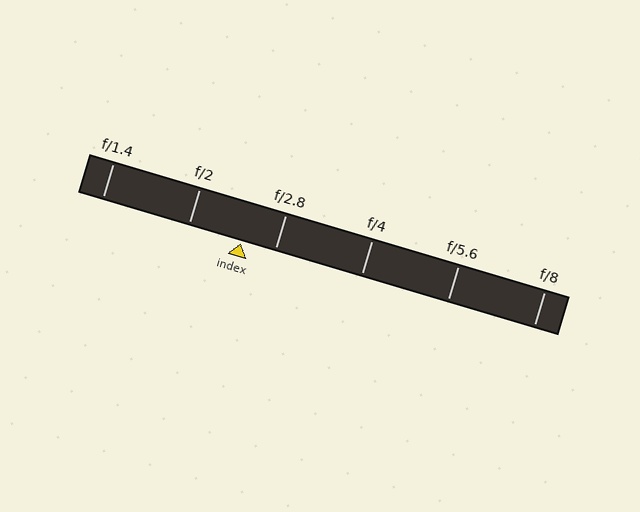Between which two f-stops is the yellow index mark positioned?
The index mark is between f/2 and f/2.8.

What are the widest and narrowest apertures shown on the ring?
The widest aperture shown is f/1.4 and the narrowest is f/8.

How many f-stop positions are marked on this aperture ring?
There are 6 f-stop positions marked.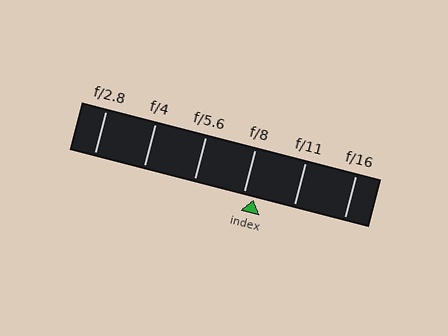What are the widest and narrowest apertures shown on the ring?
The widest aperture shown is f/2.8 and the narrowest is f/16.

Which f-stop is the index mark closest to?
The index mark is closest to f/8.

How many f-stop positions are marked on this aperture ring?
There are 6 f-stop positions marked.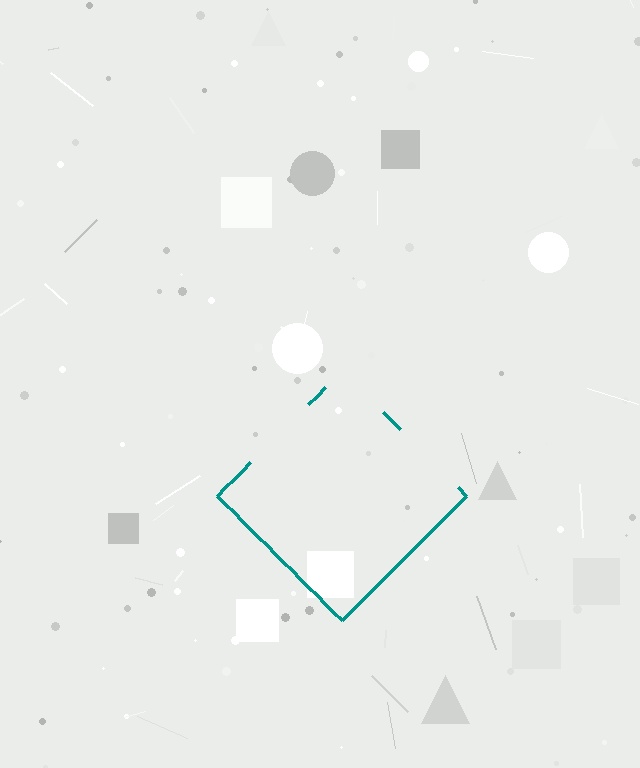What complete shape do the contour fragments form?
The contour fragments form a diamond.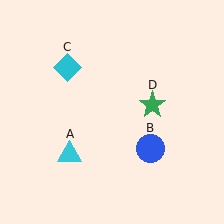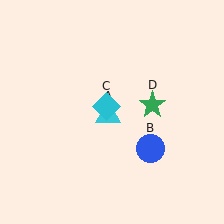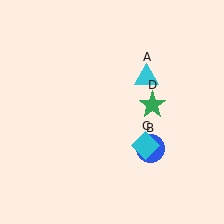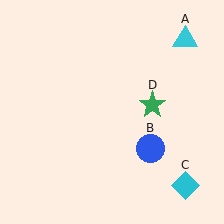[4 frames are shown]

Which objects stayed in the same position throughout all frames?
Blue circle (object B) and green star (object D) remained stationary.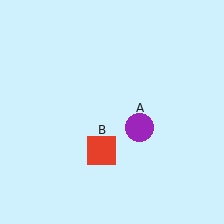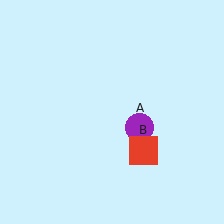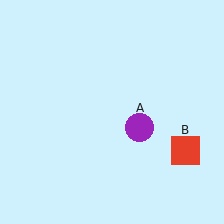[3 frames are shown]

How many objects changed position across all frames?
1 object changed position: red square (object B).